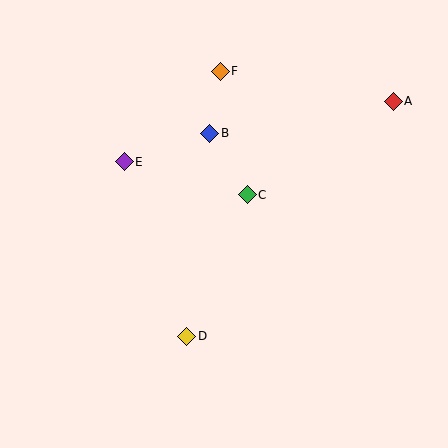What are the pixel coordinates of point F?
Point F is at (220, 71).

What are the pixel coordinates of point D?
Point D is at (187, 336).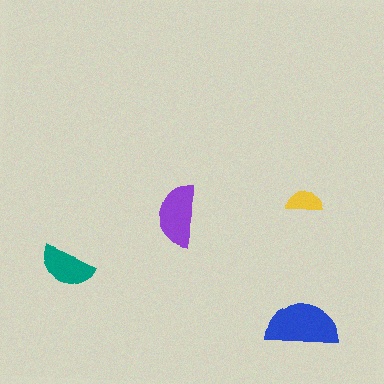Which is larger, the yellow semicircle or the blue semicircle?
The blue one.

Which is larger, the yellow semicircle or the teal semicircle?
The teal one.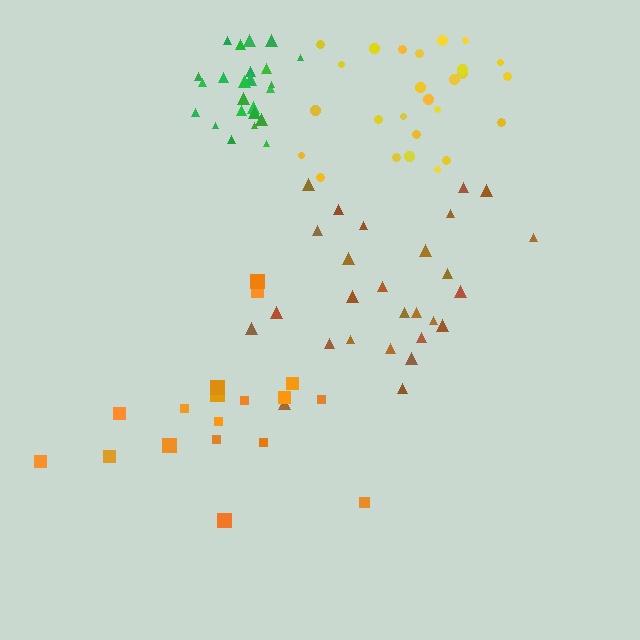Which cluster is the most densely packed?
Green.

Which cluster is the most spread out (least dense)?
Orange.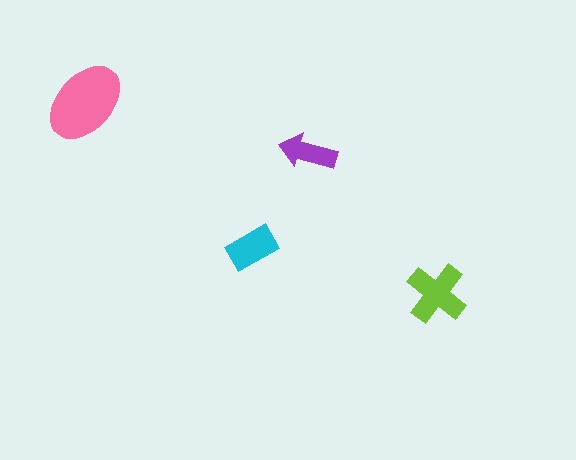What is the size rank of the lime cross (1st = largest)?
2nd.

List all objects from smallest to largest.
The purple arrow, the cyan rectangle, the lime cross, the pink ellipse.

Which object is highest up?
The pink ellipse is topmost.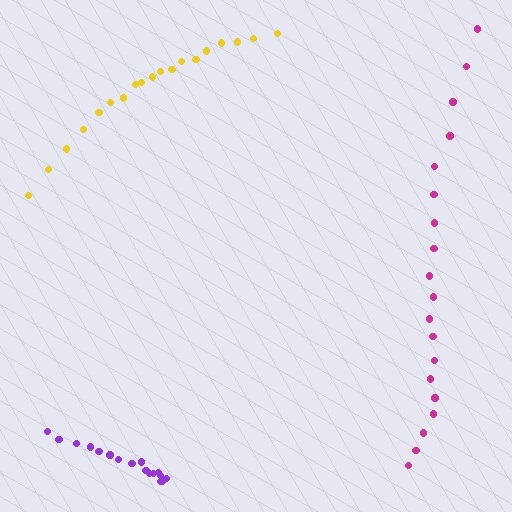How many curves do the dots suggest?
There are 3 distinct paths.